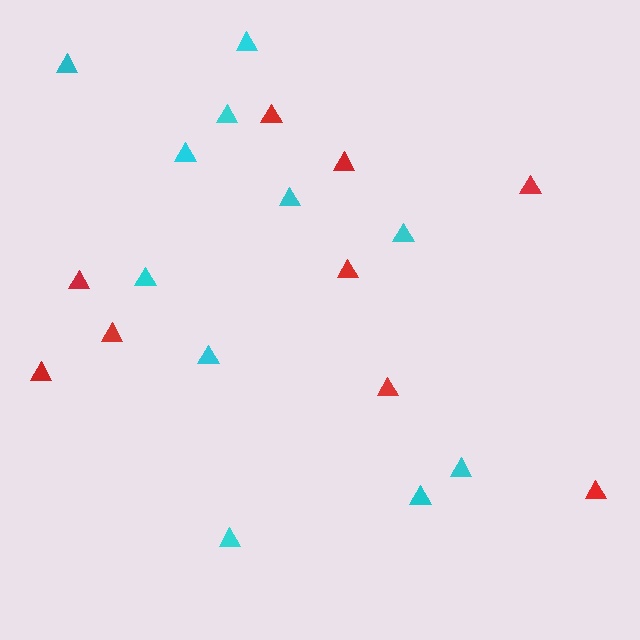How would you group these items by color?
There are 2 groups: one group of red triangles (9) and one group of cyan triangles (11).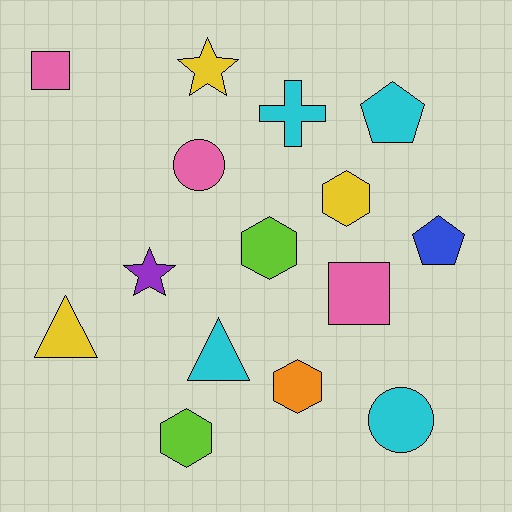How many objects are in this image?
There are 15 objects.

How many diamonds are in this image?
There are no diamonds.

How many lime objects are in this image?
There are 2 lime objects.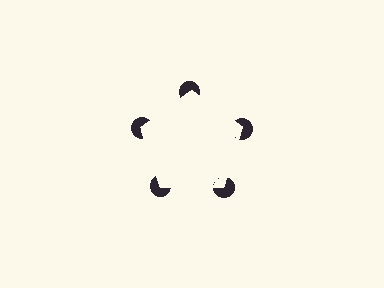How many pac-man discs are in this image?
There are 5 — one at each vertex of the illusory pentagon.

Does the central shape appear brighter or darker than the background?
It typically appears slightly brighter than the background, even though no actual brightness change is drawn.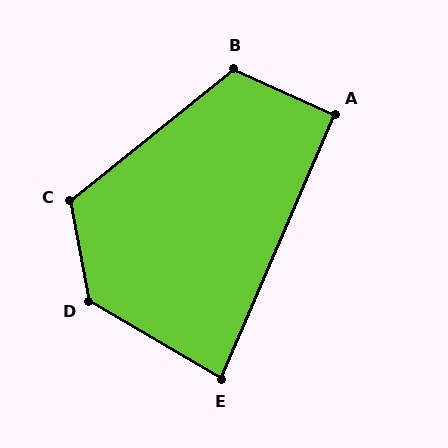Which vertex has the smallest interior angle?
E, at approximately 83 degrees.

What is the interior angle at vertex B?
Approximately 117 degrees (obtuse).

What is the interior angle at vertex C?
Approximately 118 degrees (obtuse).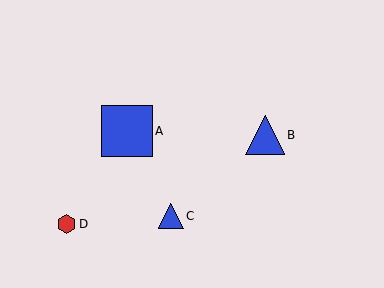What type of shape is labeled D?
Shape D is a red hexagon.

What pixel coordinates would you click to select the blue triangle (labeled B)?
Click at (265, 135) to select the blue triangle B.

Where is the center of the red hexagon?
The center of the red hexagon is at (66, 224).